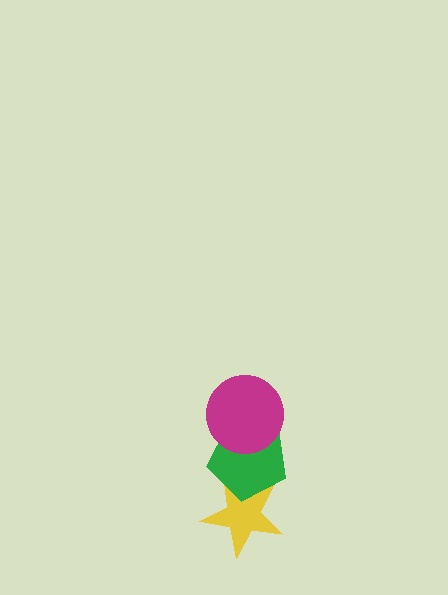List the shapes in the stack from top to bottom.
From top to bottom: the magenta circle, the green pentagon, the yellow star.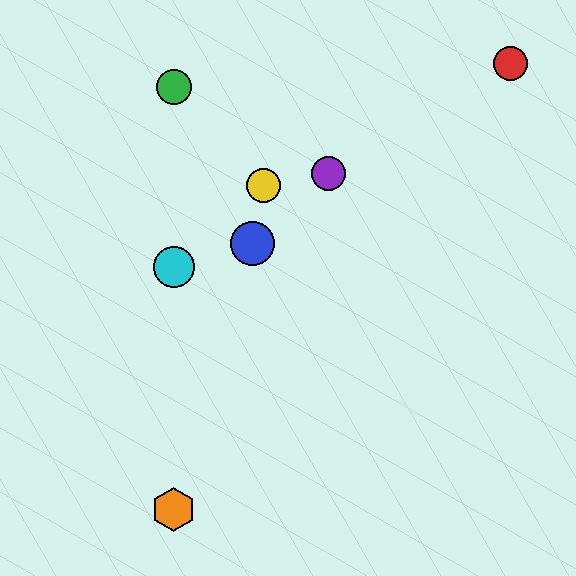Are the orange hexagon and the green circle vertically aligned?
Yes, both are at x≈174.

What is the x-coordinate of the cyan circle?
The cyan circle is at x≈174.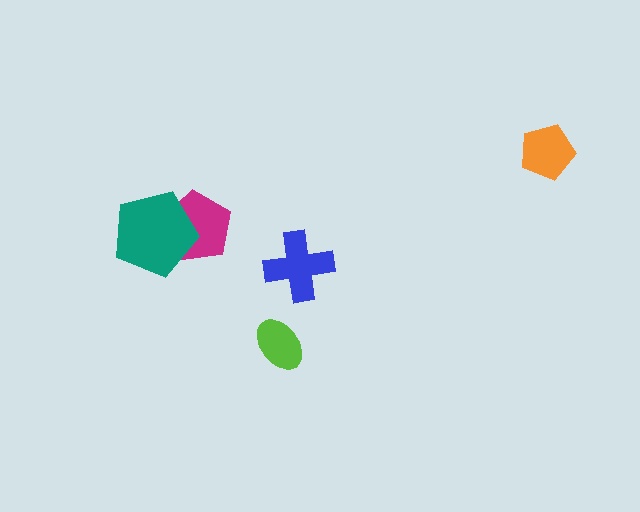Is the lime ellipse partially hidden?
No, no other shape covers it.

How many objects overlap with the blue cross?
0 objects overlap with the blue cross.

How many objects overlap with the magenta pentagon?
1 object overlaps with the magenta pentagon.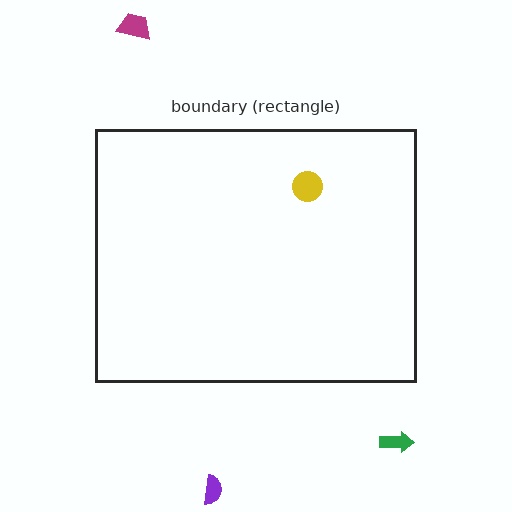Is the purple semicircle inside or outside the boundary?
Outside.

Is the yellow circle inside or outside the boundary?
Inside.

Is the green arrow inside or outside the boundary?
Outside.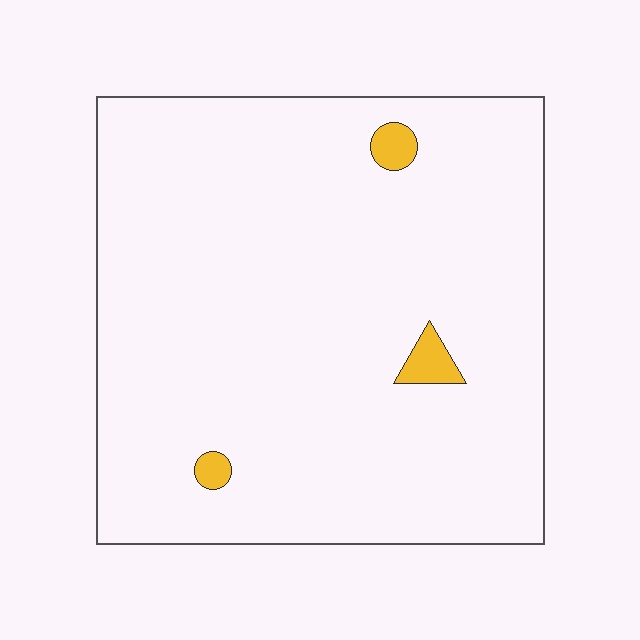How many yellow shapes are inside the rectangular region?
3.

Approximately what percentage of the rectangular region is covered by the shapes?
Approximately 5%.